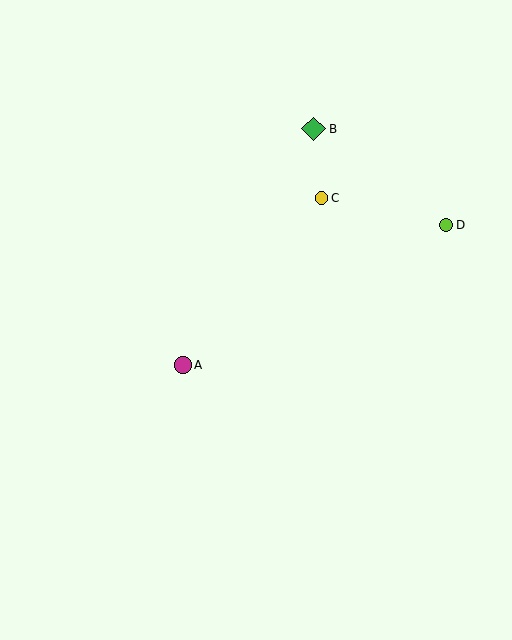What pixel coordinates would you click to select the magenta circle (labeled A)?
Click at (183, 365) to select the magenta circle A.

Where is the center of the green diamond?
The center of the green diamond is at (314, 129).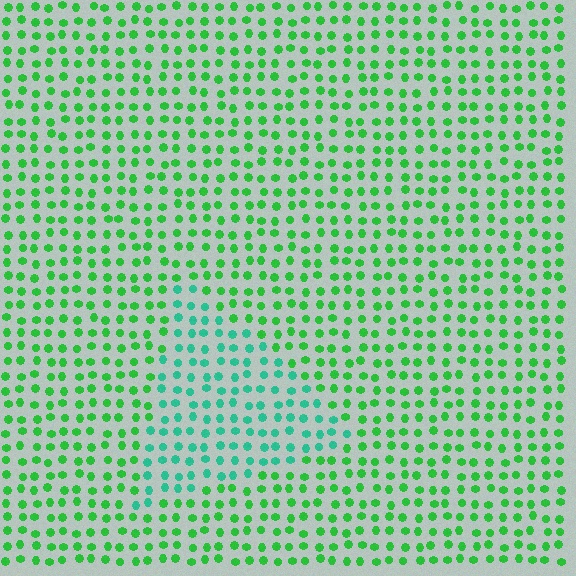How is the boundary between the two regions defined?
The boundary is defined purely by a slight shift in hue (about 35 degrees). Spacing, size, and orientation are identical on both sides.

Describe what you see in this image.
The image is filled with small green elements in a uniform arrangement. A triangle-shaped region is visible where the elements are tinted to a slightly different hue, forming a subtle color boundary.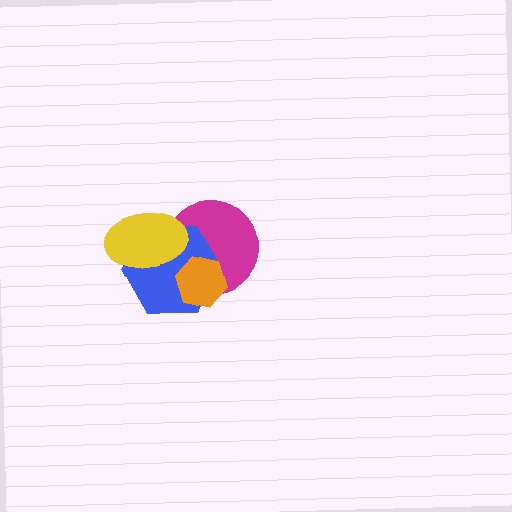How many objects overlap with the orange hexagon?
2 objects overlap with the orange hexagon.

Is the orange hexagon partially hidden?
No, no other shape covers it.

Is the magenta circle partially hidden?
Yes, it is partially covered by another shape.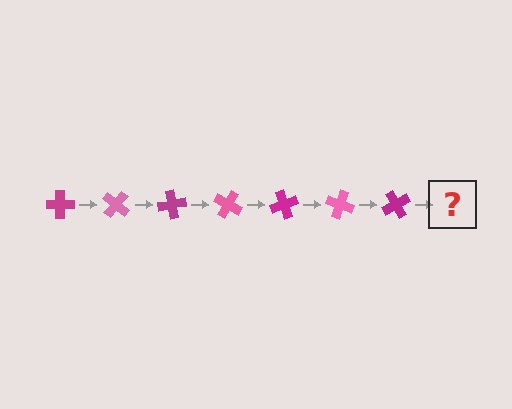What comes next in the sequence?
The next element should be a pink cross, rotated 280 degrees from the start.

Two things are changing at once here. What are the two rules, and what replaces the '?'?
The two rules are that it rotates 40 degrees each step and the color cycles through magenta and pink. The '?' should be a pink cross, rotated 280 degrees from the start.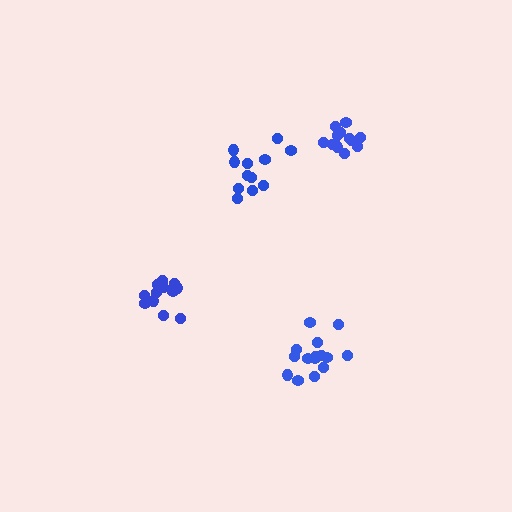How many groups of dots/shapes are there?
There are 4 groups.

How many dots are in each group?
Group 1: 12 dots, Group 2: 15 dots, Group 3: 12 dots, Group 4: 15 dots (54 total).